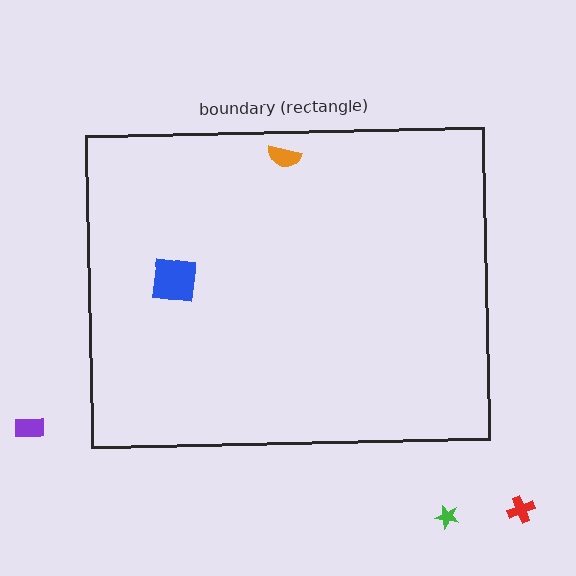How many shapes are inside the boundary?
2 inside, 3 outside.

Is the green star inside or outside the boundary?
Outside.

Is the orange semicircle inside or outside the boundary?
Inside.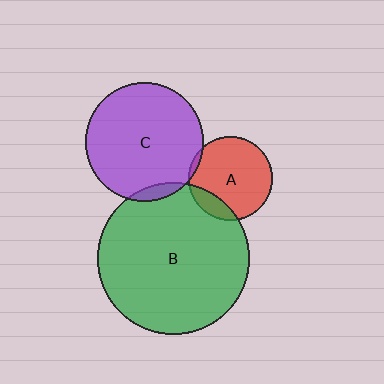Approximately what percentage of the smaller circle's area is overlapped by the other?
Approximately 15%.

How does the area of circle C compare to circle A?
Approximately 2.0 times.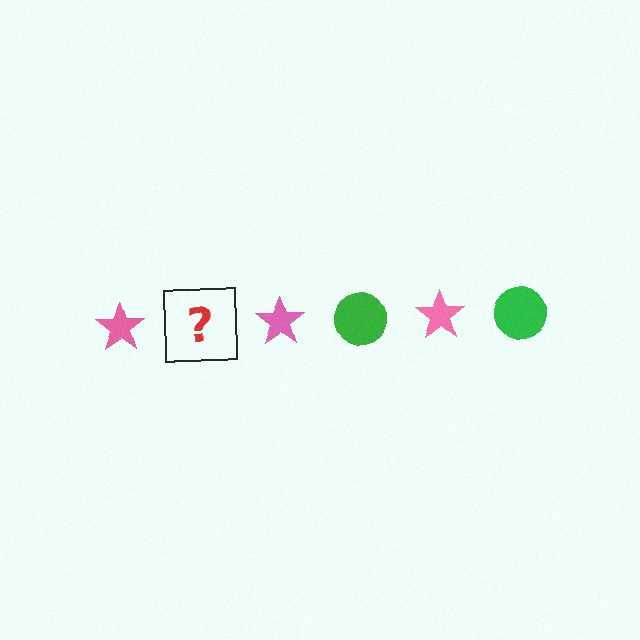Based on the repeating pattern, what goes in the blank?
The blank should be a green circle.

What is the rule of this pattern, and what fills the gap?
The rule is that the pattern alternates between pink star and green circle. The gap should be filled with a green circle.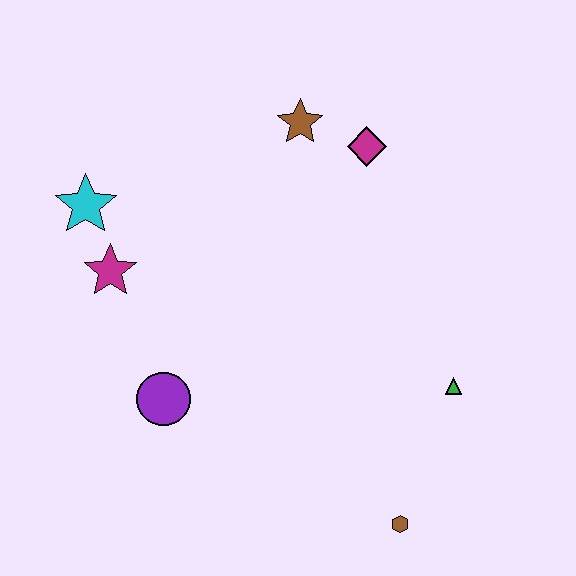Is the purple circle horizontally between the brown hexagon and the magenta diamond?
No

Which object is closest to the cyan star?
The magenta star is closest to the cyan star.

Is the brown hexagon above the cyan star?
No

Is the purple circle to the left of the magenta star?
No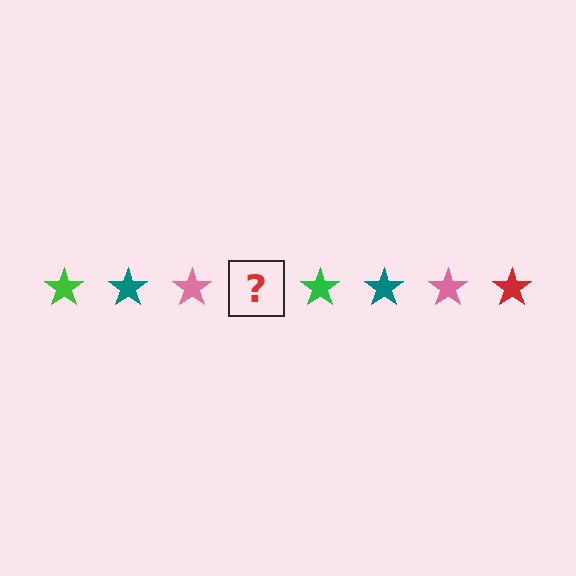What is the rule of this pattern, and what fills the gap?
The rule is that the pattern cycles through green, teal, pink, red stars. The gap should be filled with a red star.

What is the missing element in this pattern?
The missing element is a red star.